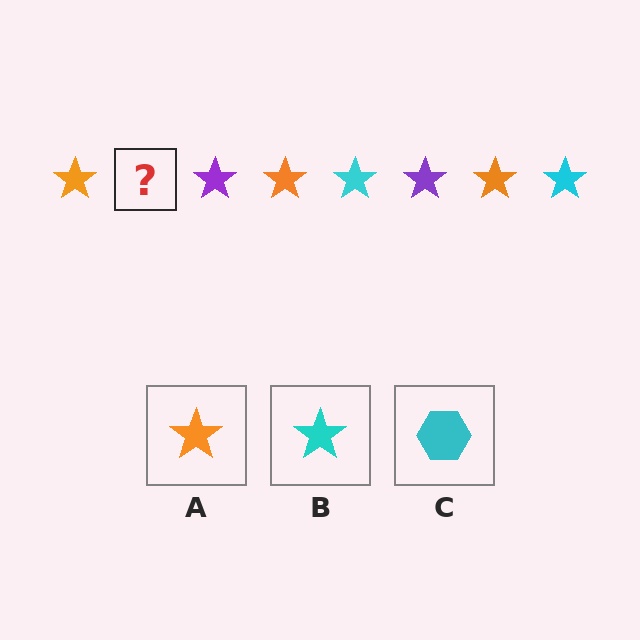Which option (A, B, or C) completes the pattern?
B.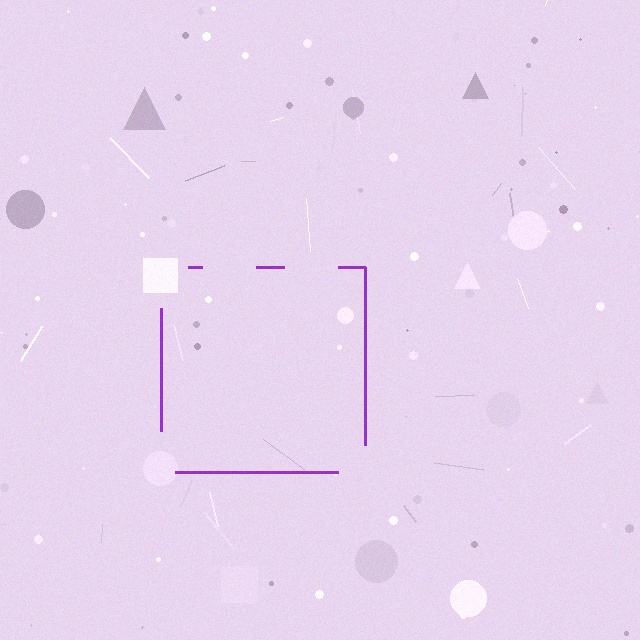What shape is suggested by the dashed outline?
The dashed outline suggests a square.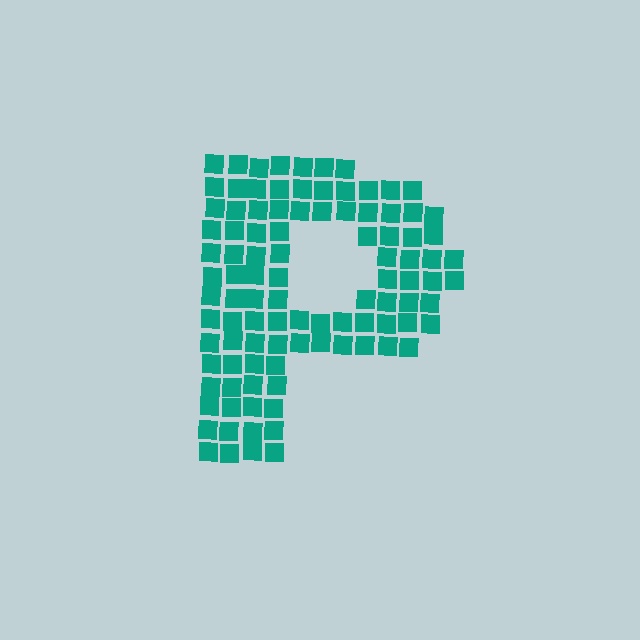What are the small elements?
The small elements are squares.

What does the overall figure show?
The overall figure shows the letter P.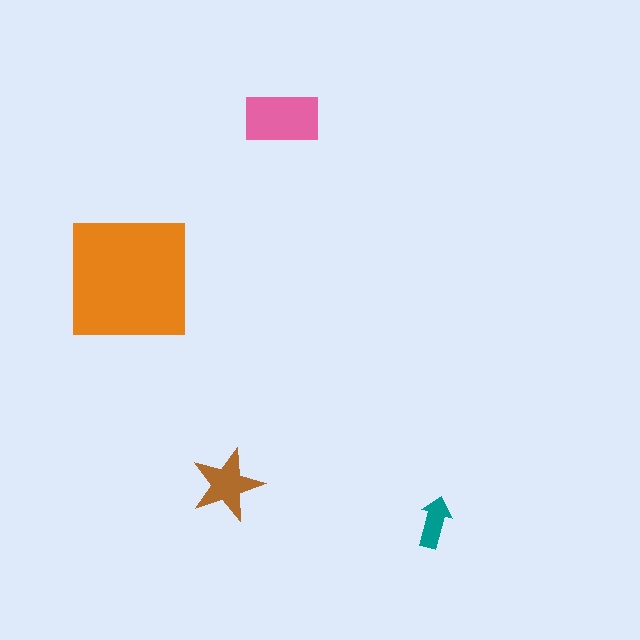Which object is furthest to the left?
The orange square is leftmost.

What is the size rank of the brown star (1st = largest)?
3rd.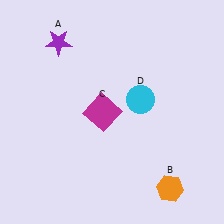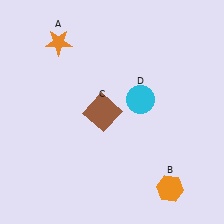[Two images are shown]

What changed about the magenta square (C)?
In Image 1, C is magenta. In Image 2, it changed to brown.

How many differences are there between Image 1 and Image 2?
There are 2 differences between the two images.